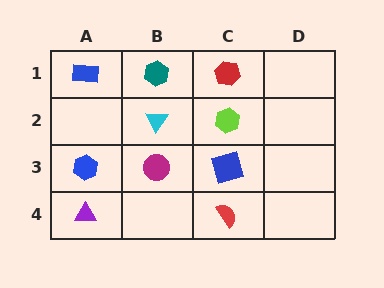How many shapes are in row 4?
2 shapes.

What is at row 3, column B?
A magenta circle.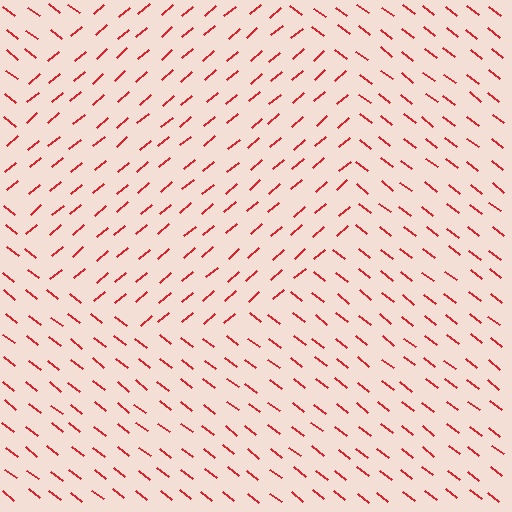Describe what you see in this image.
The image is filled with small red line segments. A circle region in the image has lines oriented differently from the surrounding lines, creating a visible texture boundary.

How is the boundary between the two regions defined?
The boundary is defined purely by a change in line orientation (approximately 78 degrees difference). All lines are the same color and thickness.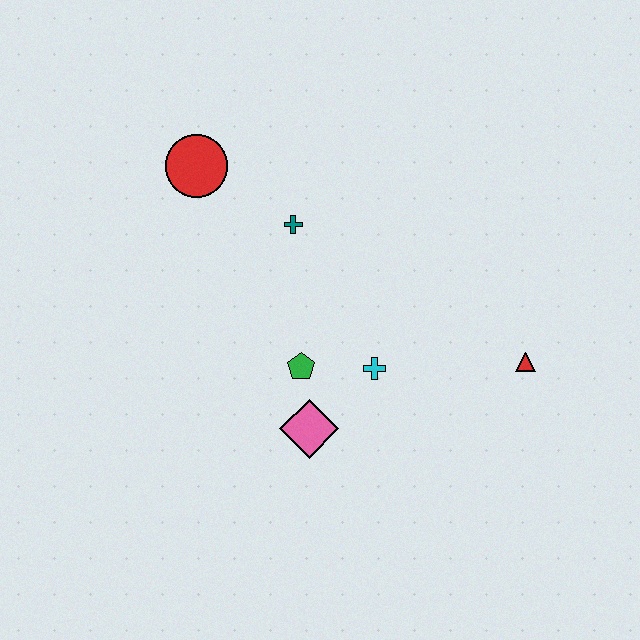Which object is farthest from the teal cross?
The red triangle is farthest from the teal cross.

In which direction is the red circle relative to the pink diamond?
The red circle is above the pink diamond.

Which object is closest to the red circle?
The teal cross is closest to the red circle.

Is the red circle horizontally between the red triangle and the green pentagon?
No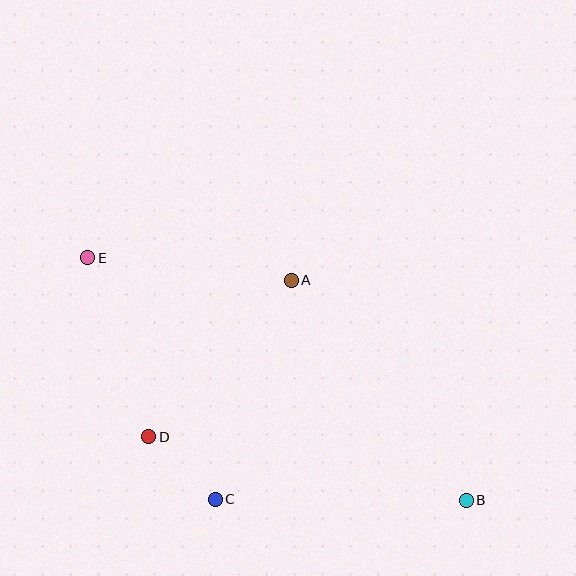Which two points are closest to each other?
Points C and D are closest to each other.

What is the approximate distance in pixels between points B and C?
The distance between B and C is approximately 251 pixels.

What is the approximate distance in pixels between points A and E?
The distance between A and E is approximately 205 pixels.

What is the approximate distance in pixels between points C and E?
The distance between C and E is approximately 273 pixels.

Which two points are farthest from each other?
Points B and E are farthest from each other.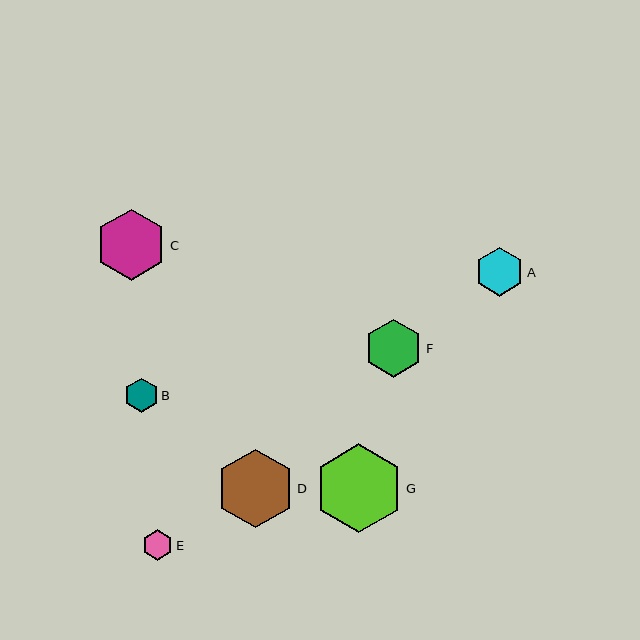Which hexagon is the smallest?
Hexagon E is the smallest with a size of approximately 31 pixels.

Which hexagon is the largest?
Hexagon G is the largest with a size of approximately 89 pixels.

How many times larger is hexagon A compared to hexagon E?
Hexagon A is approximately 1.6 times the size of hexagon E.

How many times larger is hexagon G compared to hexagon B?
Hexagon G is approximately 2.6 times the size of hexagon B.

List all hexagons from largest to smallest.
From largest to smallest: G, D, C, F, A, B, E.